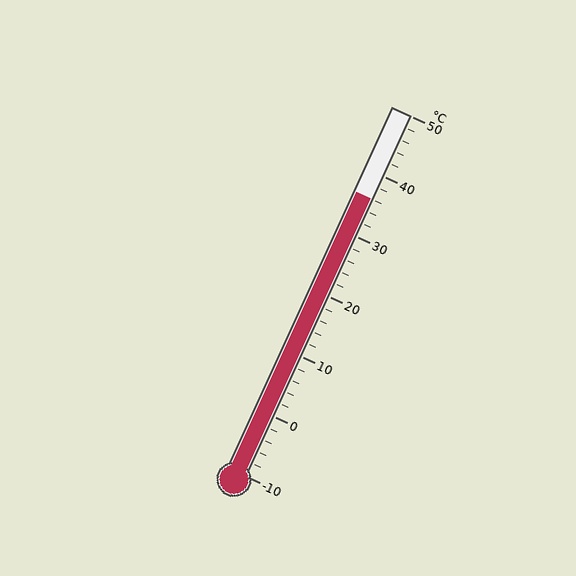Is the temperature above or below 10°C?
The temperature is above 10°C.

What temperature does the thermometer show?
The thermometer shows approximately 36°C.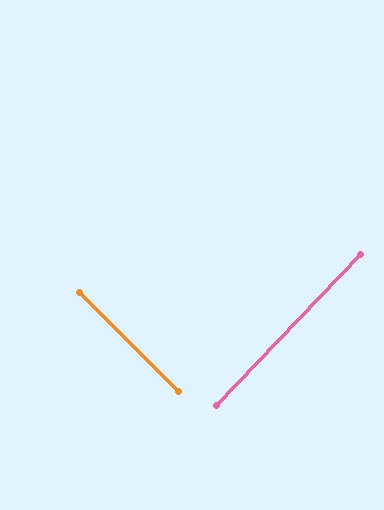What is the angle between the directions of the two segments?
Approximately 88 degrees.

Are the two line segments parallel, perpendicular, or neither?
Perpendicular — they meet at approximately 88°.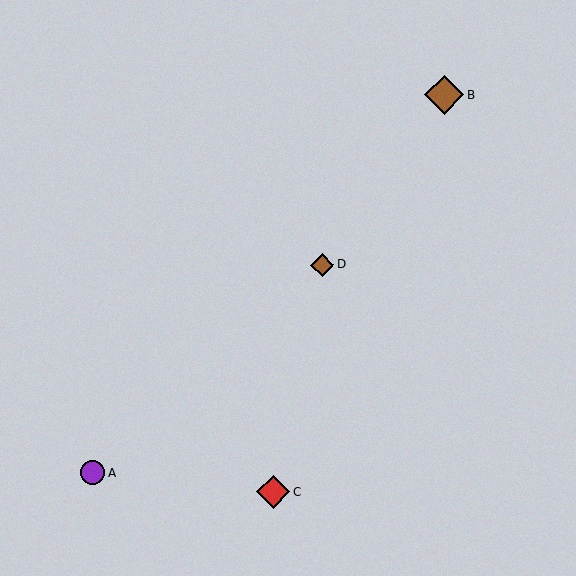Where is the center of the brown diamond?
The center of the brown diamond is at (322, 265).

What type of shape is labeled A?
Shape A is a purple circle.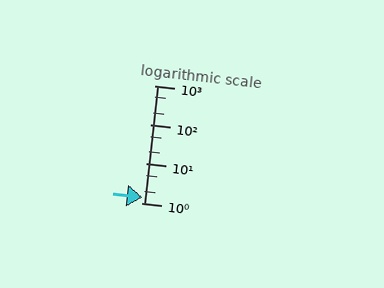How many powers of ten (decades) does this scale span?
The scale spans 3 decades, from 1 to 1000.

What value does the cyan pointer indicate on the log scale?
The pointer indicates approximately 1.4.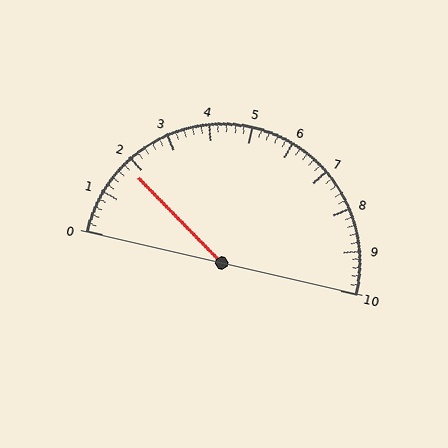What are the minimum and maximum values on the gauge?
The gauge ranges from 0 to 10.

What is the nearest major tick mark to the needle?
The nearest major tick mark is 2.